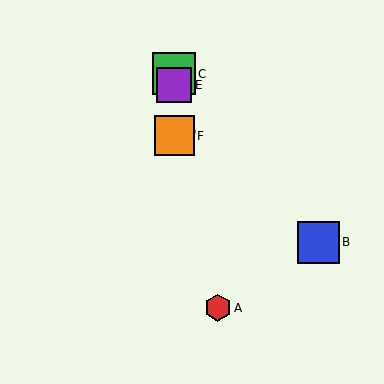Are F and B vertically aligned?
No, F is at x≈174 and B is at x≈319.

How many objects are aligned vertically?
4 objects (C, D, E, F) are aligned vertically.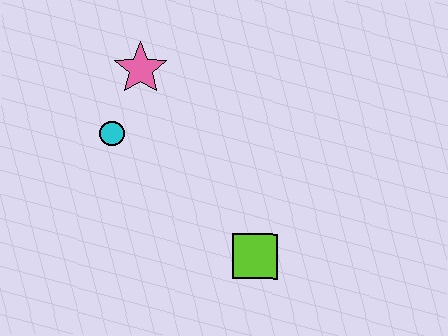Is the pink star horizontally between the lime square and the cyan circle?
Yes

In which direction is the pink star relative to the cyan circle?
The pink star is above the cyan circle.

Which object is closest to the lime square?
The cyan circle is closest to the lime square.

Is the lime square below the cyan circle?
Yes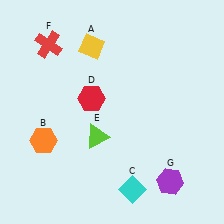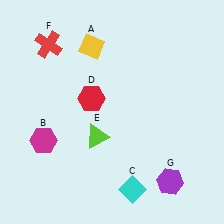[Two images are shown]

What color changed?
The hexagon (B) changed from orange in Image 1 to magenta in Image 2.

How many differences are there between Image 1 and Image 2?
There is 1 difference between the two images.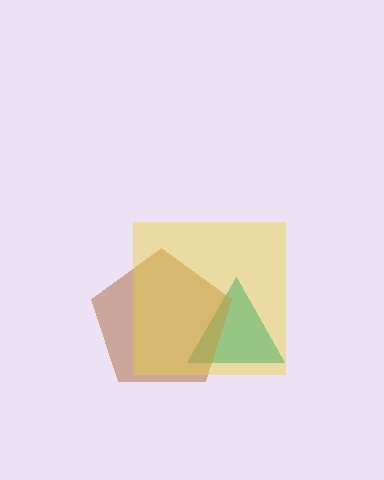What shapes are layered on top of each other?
The layered shapes are: a teal triangle, a brown pentagon, a yellow square.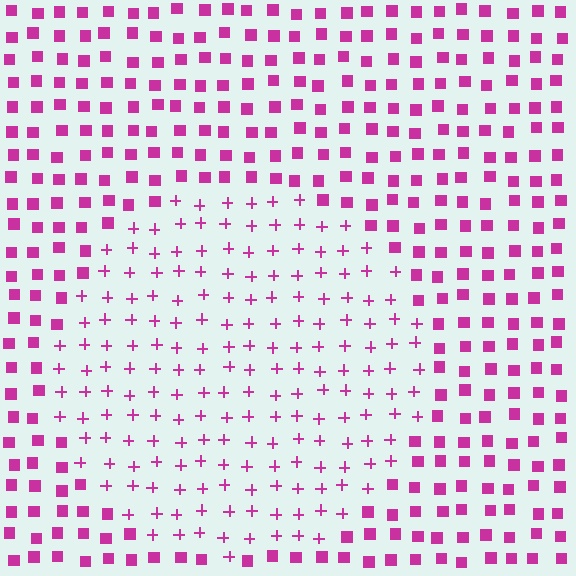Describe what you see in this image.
The image is filled with small magenta elements arranged in a uniform grid. A circle-shaped region contains plus signs, while the surrounding area contains squares. The boundary is defined purely by the change in element shape.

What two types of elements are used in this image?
The image uses plus signs inside the circle region and squares outside it.